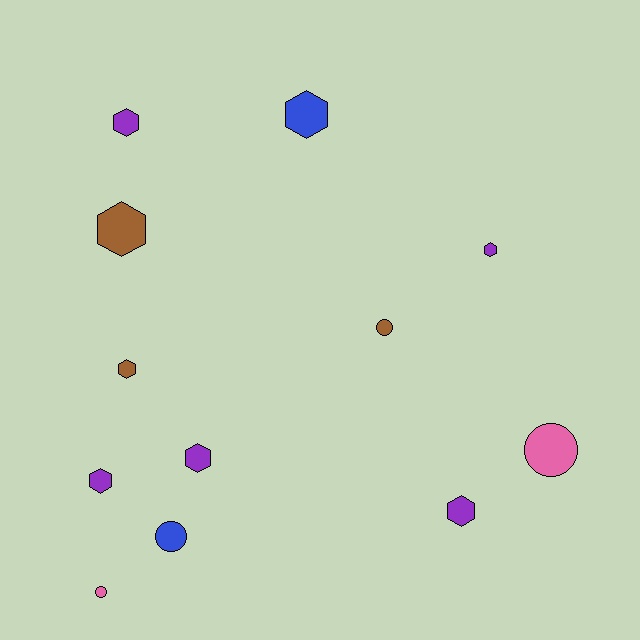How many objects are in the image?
There are 12 objects.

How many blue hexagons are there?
There is 1 blue hexagon.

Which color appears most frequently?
Purple, with 5 objects.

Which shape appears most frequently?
Hexagon, with 8 objects.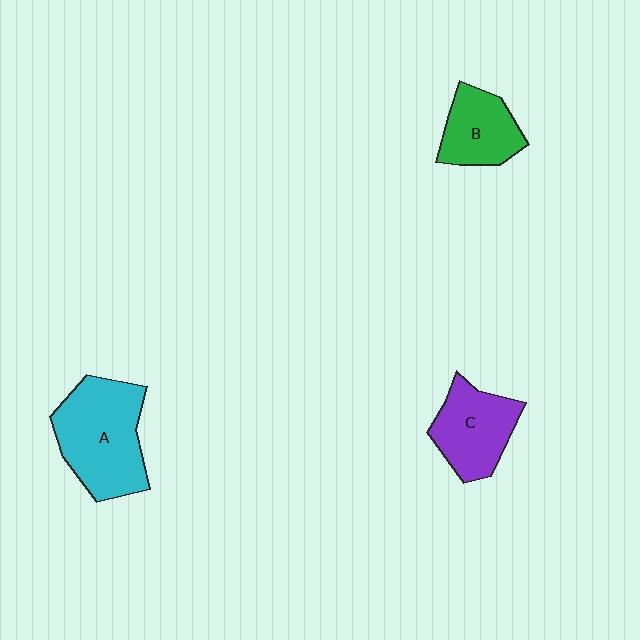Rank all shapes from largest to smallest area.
From largest to smallest: A (cyan), C (purple), B (green).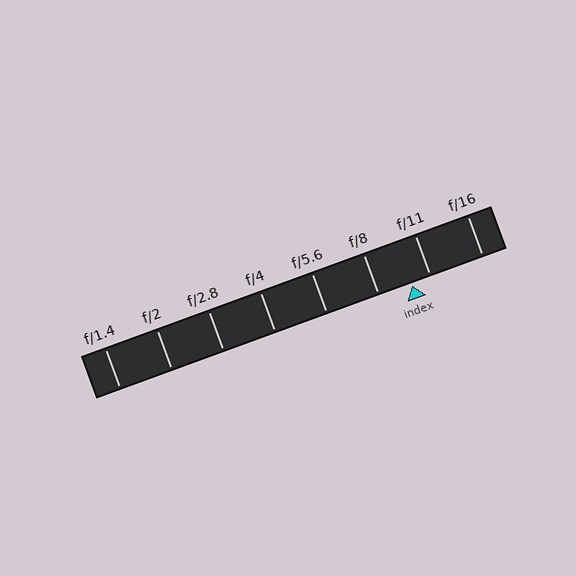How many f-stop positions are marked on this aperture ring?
There are 8 f-stop positions marked.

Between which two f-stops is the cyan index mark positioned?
The index mark is between f/8 and f/11.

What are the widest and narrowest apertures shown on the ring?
The widest aperture shown is f/1.4 and the narrowest is f/16.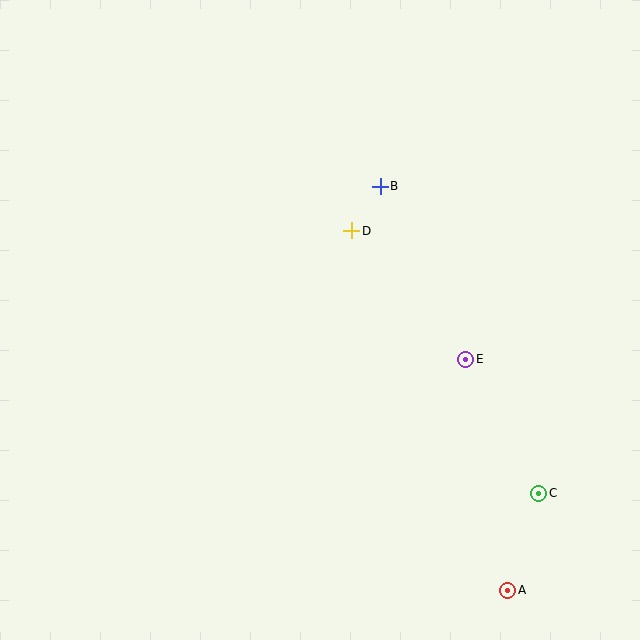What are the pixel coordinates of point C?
Point C is at (539, 493).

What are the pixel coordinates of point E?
Point E is at (466, 359).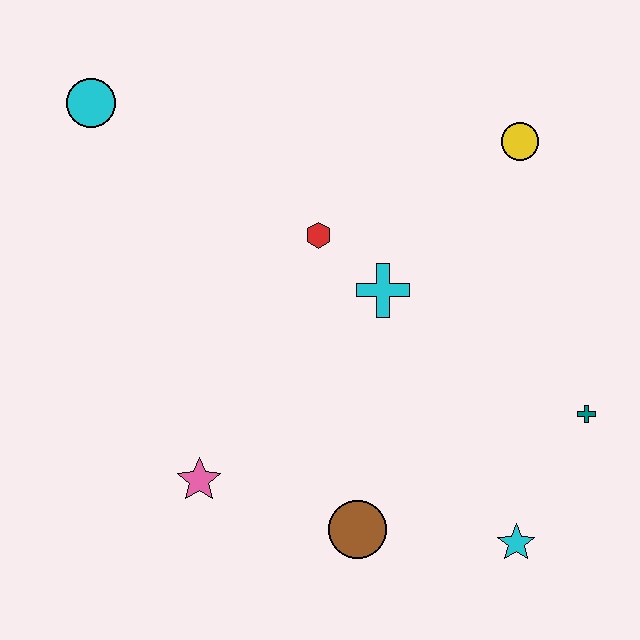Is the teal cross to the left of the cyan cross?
No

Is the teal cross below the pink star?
No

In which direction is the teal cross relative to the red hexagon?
The teal cross is to the right of the red hexagon.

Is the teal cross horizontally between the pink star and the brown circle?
No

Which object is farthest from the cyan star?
The cyan circle is farthest from the cyan star.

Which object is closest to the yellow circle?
The cyan cross is closest to the yellow circle.